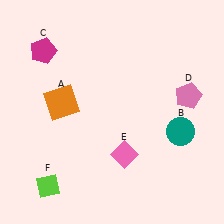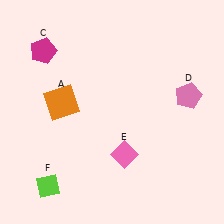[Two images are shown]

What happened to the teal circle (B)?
The teal circle (B) was removed in Image 2. It was in the bottom-right area of Image 1.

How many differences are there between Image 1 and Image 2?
There is 1 difference between the two images.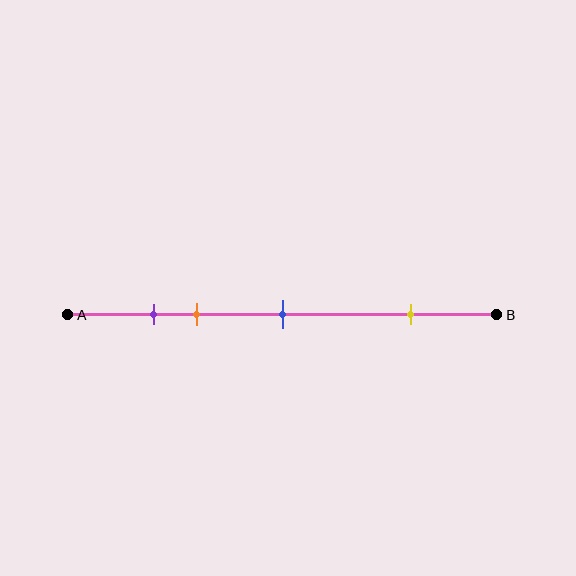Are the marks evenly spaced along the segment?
No, the marks are not evenly spaced.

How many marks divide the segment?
There are 4 marks dividing the segment.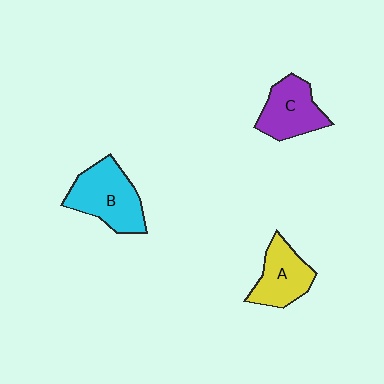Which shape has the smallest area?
Shape A (yellow).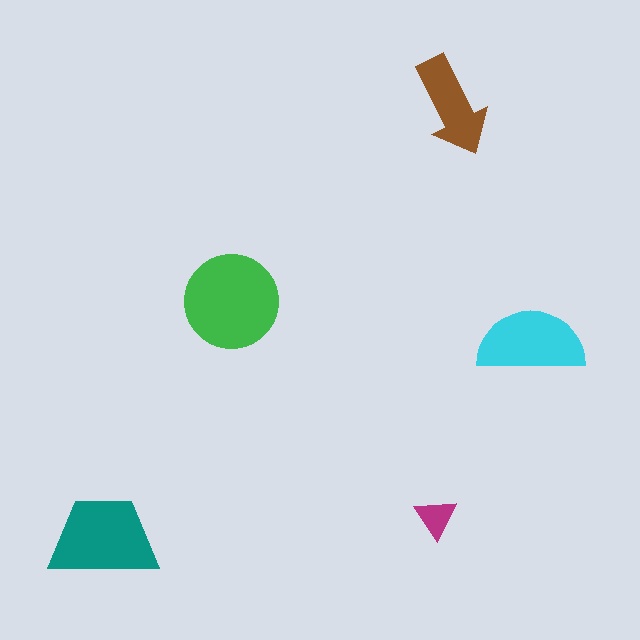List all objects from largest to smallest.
The green circle, the teal trapezoid, the cyan semicircle, the brown arrow, the magenta triangle.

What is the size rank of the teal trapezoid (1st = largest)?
2nd.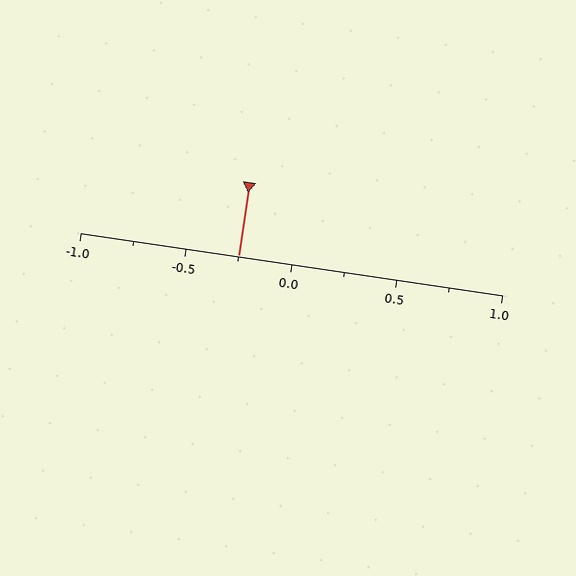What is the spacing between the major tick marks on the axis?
The major ticks are spaced 0.5 apart.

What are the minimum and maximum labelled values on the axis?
The axis runs from -1.0 to 1.0.